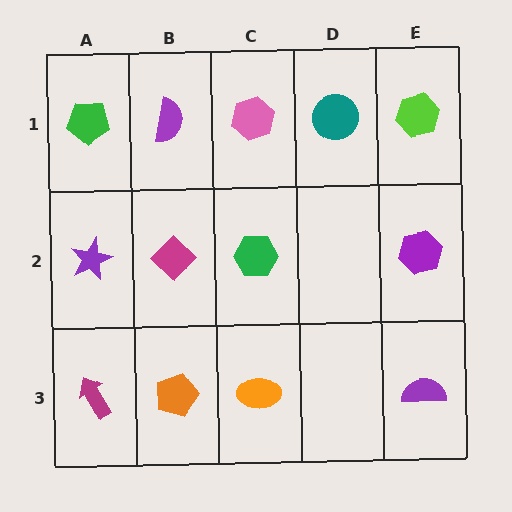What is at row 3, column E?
A purple semicircle.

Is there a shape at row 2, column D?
No, that cell is empty.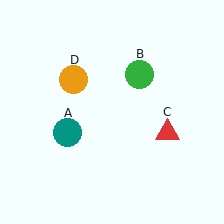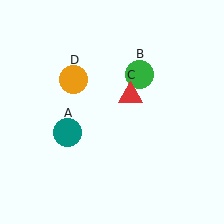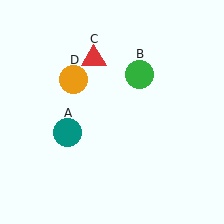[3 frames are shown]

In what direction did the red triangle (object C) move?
The red triangle (object C) moved up and to the left.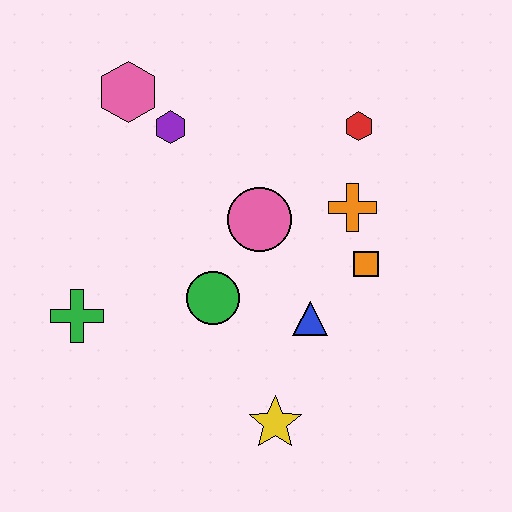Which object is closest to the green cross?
The green circle is closest to the green cross.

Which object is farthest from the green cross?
The red hexagon is farthest from the green cross.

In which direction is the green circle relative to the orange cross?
The green circle is to the left of the orange cross.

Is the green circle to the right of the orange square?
No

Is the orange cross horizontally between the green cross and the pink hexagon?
No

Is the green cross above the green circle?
No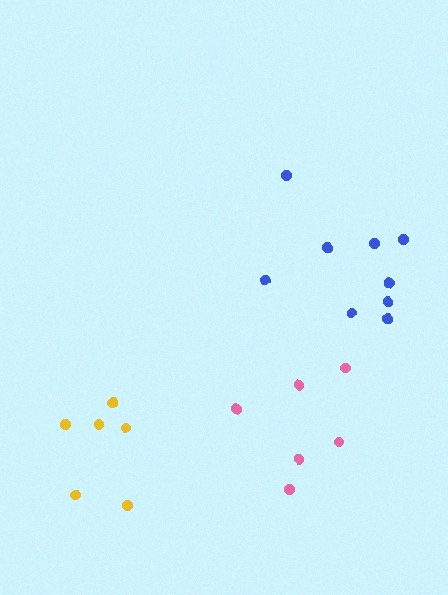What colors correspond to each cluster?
The clusters are colored: blue, yellow, pink.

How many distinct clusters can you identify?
There are 3 distinct clusters.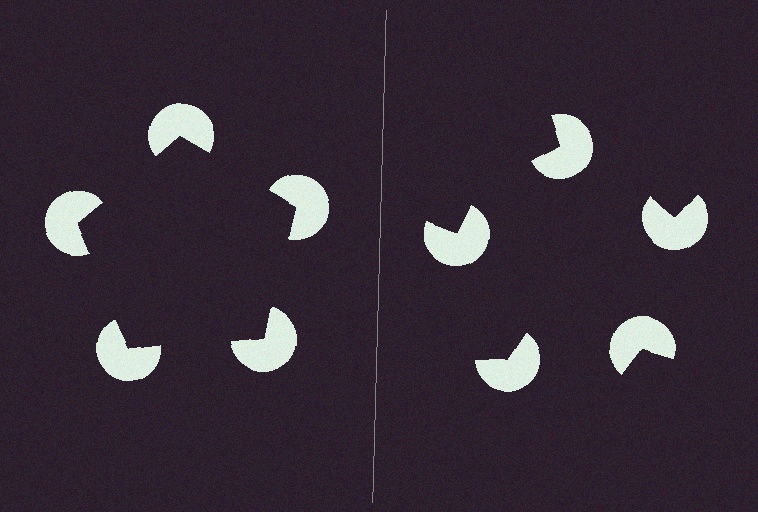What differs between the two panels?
The pac-man discs are positioned identically on both sides; only the wedge orientations differ. On the left they align to a pentagon; on the right they are misaligned.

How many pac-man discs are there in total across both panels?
10 — 5 on each side.